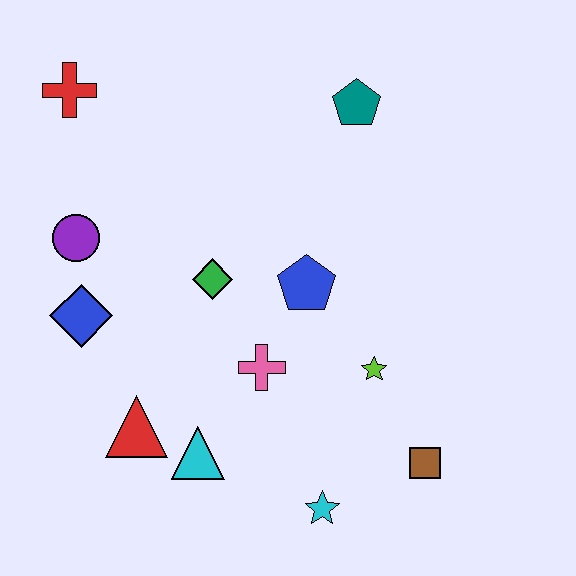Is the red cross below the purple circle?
No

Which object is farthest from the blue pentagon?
The red cross is farthest from the blue pentagon.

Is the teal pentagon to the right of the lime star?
No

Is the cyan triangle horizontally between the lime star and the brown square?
No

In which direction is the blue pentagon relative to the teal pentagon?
The blue pentagon is below the teal pentagon.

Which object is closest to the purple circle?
The blue diamond is closest to the purple circle.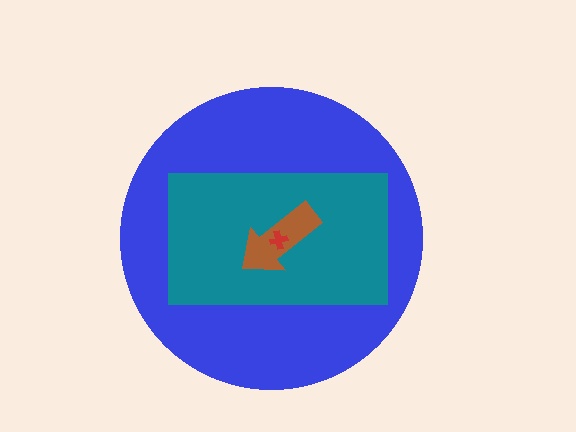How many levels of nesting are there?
4.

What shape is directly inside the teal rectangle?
The brown arrow.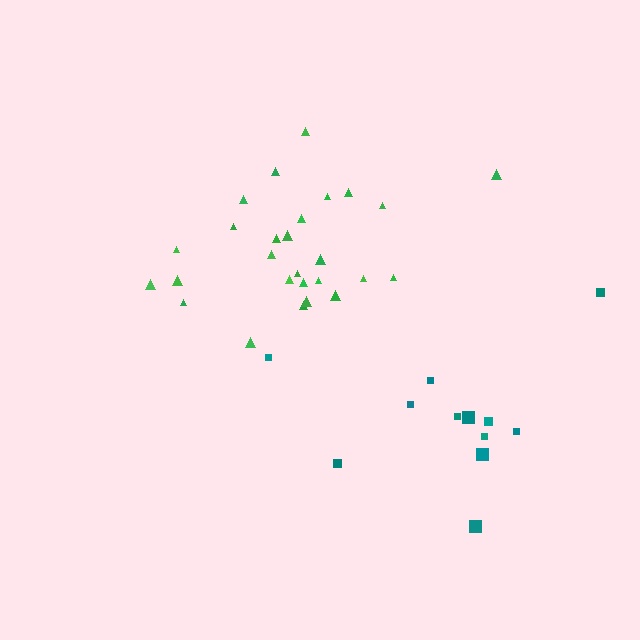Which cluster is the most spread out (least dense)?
Teal.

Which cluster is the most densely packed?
Green.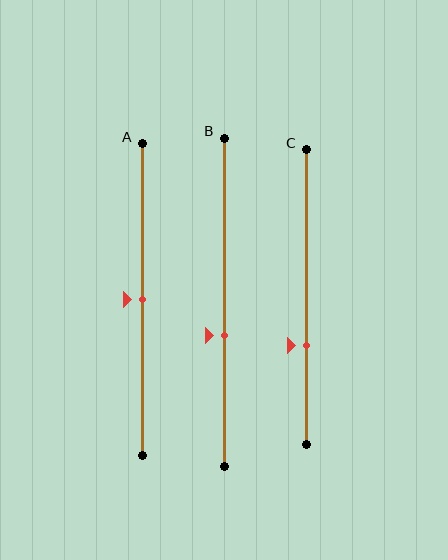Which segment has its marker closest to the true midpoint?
Segment A has its marker closest to the true midpoint.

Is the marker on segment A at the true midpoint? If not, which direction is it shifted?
Yes, the marker on segment A is at the true midpoint.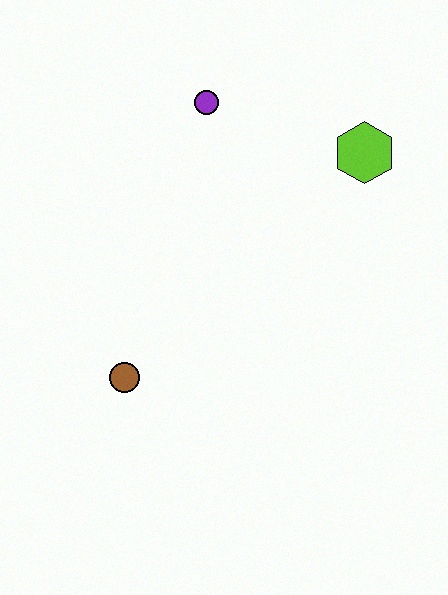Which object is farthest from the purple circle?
The brown circle is farthest from the purple circle.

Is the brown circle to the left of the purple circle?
Yes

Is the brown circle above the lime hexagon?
No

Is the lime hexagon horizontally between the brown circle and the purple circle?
No